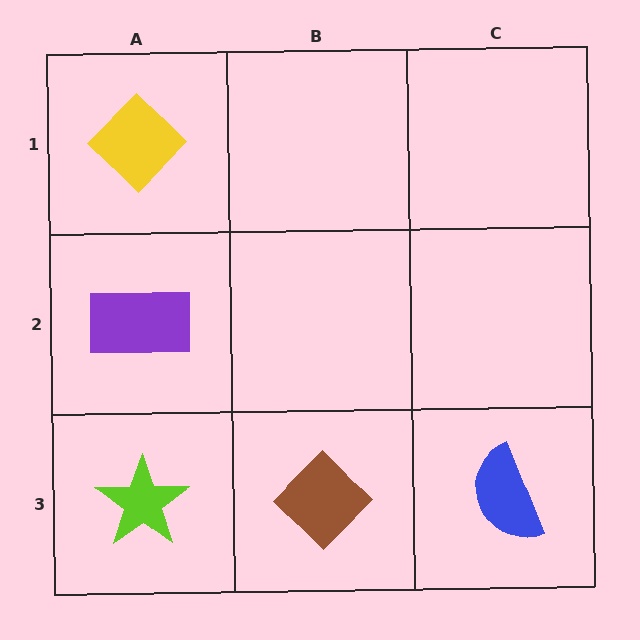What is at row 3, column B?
A brown diamond.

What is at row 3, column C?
A blue semicircle.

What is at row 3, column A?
A lime star.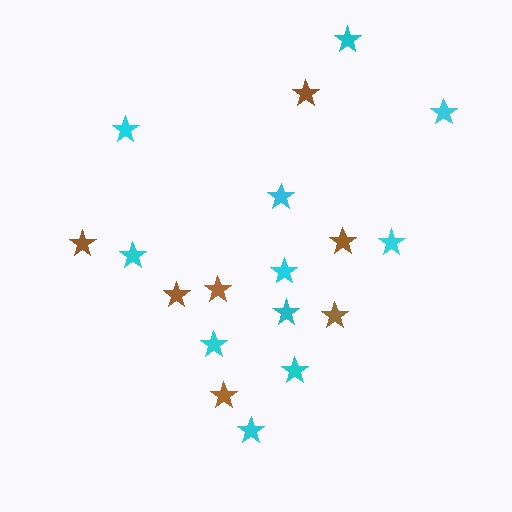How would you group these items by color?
There are 2 groups: one group of cyan stars (11) and one group of brown stars (7).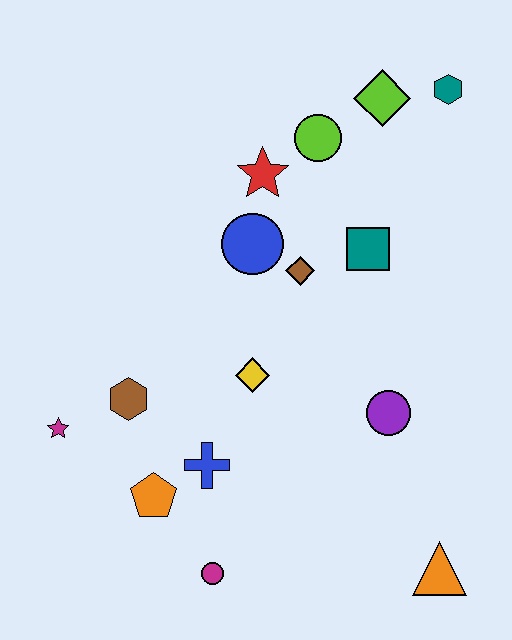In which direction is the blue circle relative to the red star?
The blue circle is below the red star.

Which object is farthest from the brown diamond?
The orange triangle is farthest from the brown diamond.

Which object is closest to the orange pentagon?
The blue cross is closest to the orange pentagon.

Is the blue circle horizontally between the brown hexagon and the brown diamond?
Yes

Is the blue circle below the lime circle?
Yes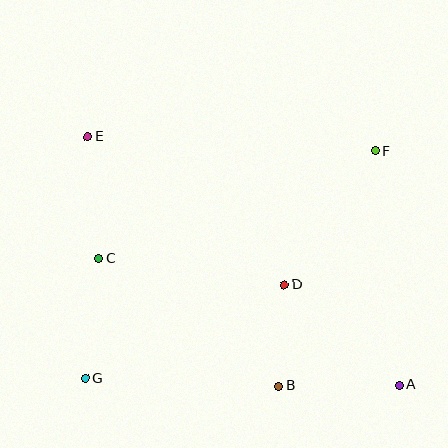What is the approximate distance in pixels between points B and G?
The distance between B and G is approximately 194 pixels.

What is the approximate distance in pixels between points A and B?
The distance between A and B is approximately 120 pixels.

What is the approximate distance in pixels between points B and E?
The distance between B and E is approximately 314 pixels.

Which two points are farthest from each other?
Points A and E are farthest from each other.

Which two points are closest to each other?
Points B and D are closest to each other.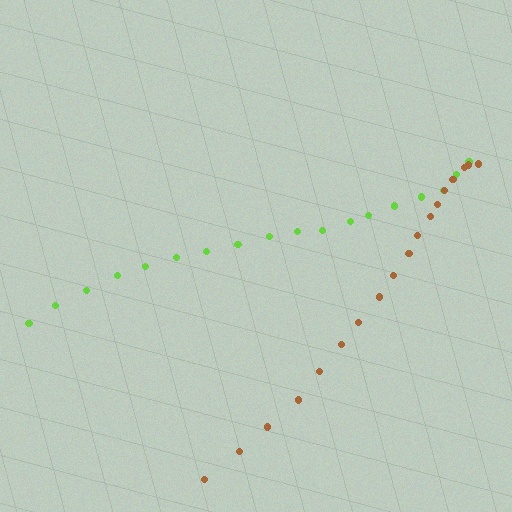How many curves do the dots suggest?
There are 2 distinct paths.